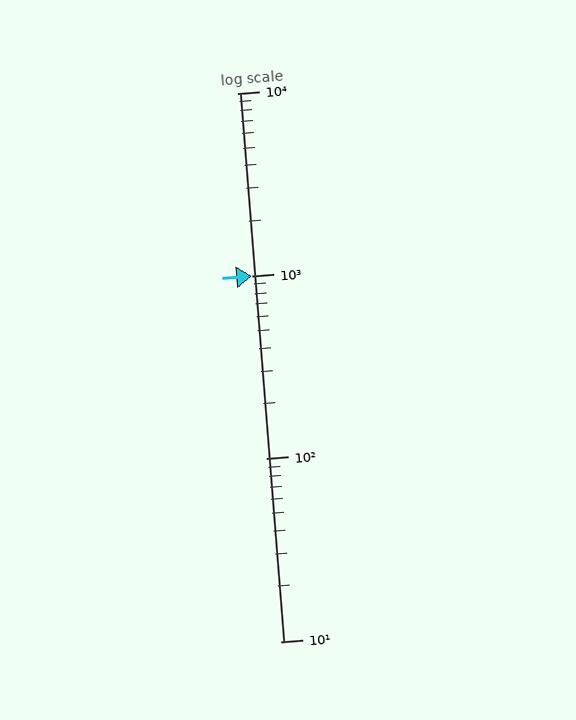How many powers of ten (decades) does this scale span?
The scale spans 3 decades, from 10 to 10000.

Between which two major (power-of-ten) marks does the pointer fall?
The pointer is between 1000 and 10000.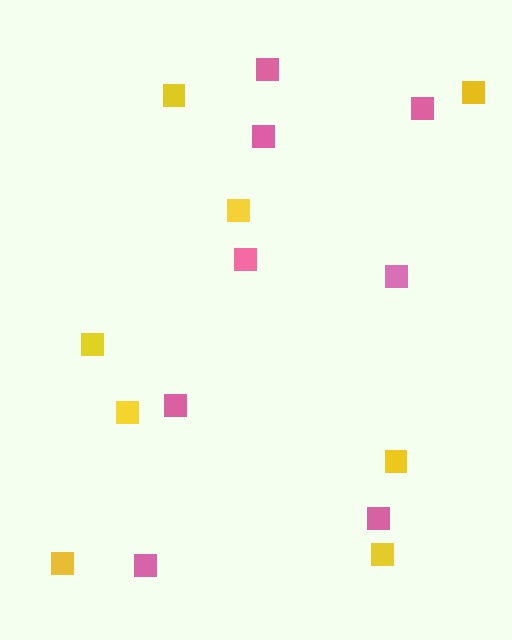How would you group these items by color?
There are 2 groups: one group of yellow squares (8) and one group of pink squares (8).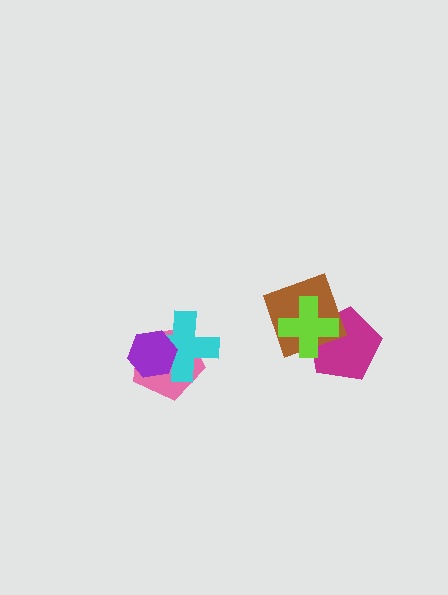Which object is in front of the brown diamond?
The lime cross is in front of the brown diamond.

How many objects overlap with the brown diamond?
2 objects overlap with the brown diamond.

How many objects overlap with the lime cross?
2 objects overlap with the lime cross.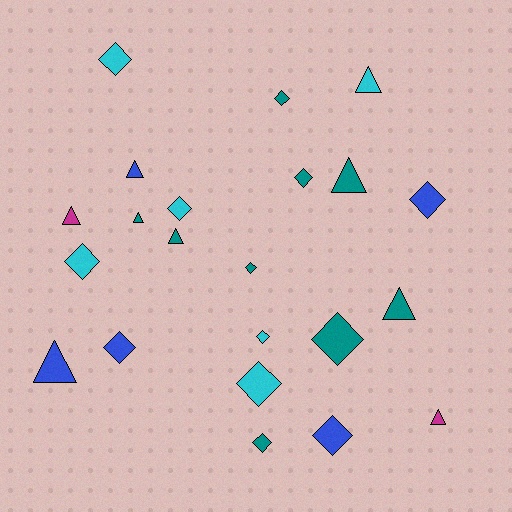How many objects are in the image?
There are 22 objects.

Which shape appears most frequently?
Diamond, with 13 objects.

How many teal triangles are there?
There are 4 teal triangles.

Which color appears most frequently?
Teal, with 9 objects.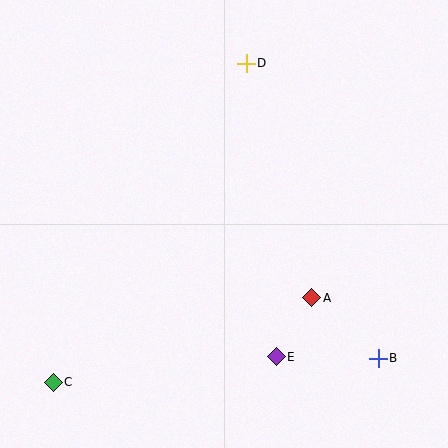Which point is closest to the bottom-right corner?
Point B is closest to the bottom-right corner.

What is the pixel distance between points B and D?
The distance between B and D is 323 pixels.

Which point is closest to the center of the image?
Point A at (312, 298) is closest to the center.